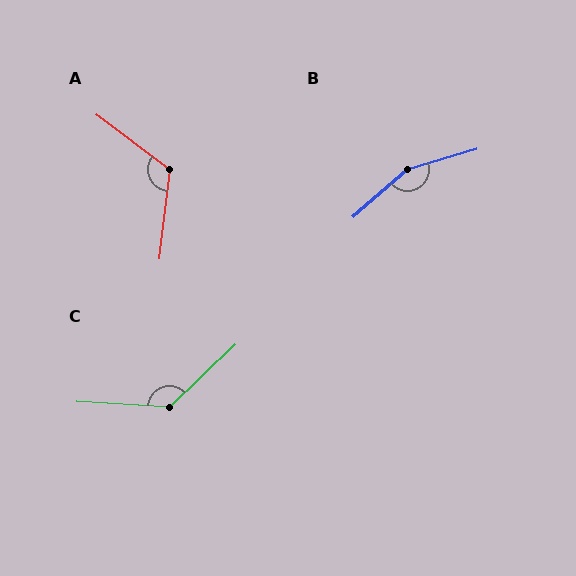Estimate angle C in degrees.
Approximately 133 degrees.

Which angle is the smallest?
A, at approximately 120 degrees.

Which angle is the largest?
B, at approximately 155 degrees.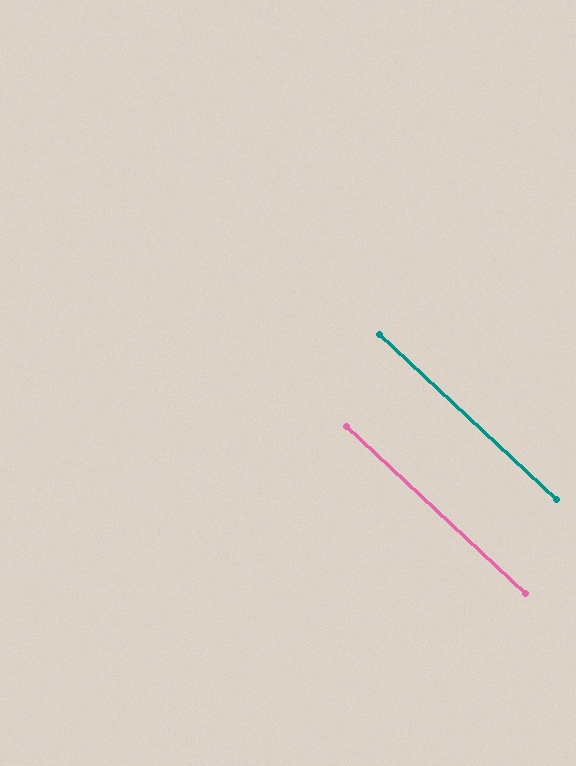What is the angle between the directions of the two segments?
Approximately 0 degrees.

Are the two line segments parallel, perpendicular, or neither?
Parallel — their directions differ by only 0.1°.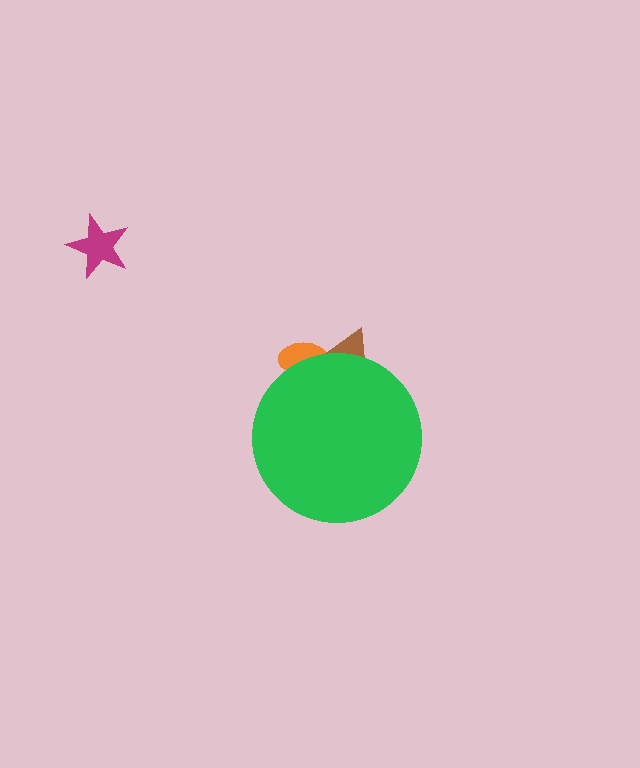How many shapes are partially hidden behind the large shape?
2 shapes are partially hidden.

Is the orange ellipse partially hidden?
Yes, the orange ellipse is partially hidden behind the green circle.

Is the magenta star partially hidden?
No, the magenta star is fully visible.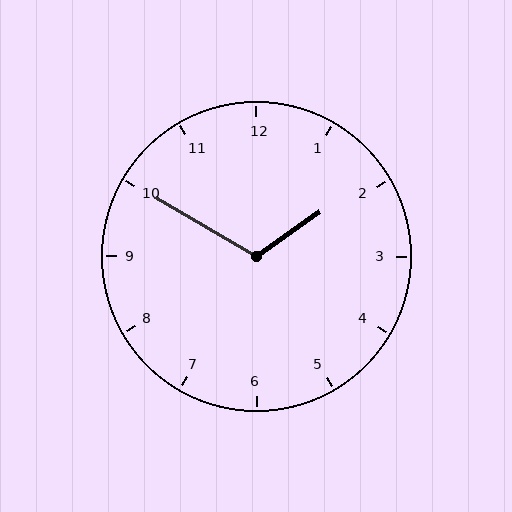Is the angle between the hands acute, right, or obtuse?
It is obtuse.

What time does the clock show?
1:50.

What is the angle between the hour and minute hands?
Approximately 115 degrees.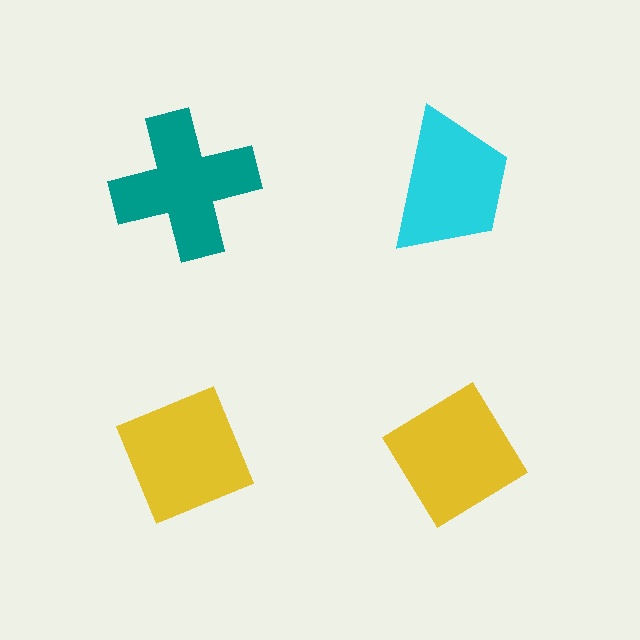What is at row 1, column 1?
A teal cross.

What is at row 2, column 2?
A yellow diamond.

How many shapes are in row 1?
2 shapes.